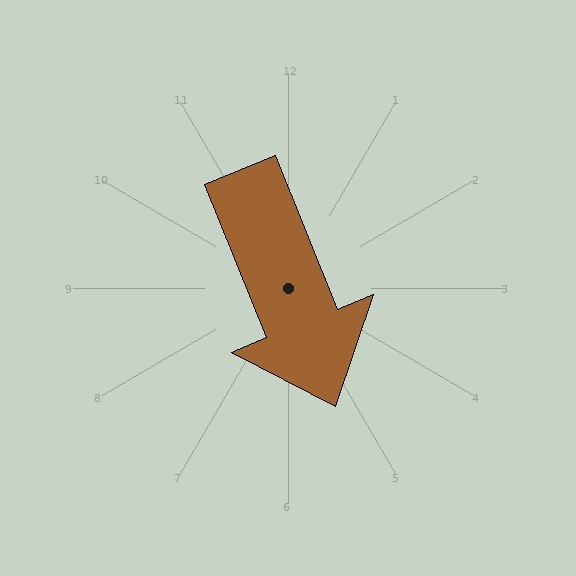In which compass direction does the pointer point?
South.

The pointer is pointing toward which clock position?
Roughly 5 o'clock.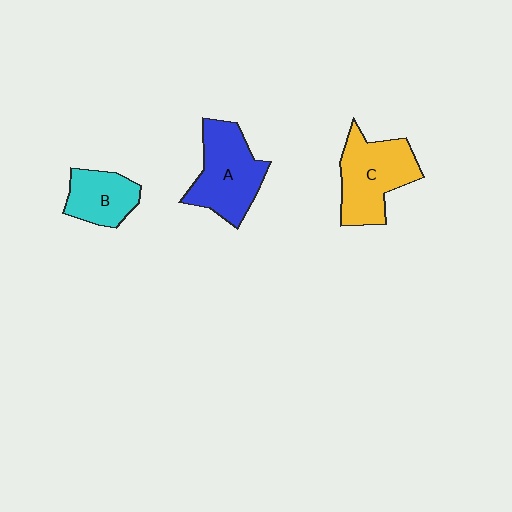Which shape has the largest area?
Shape C (yellow).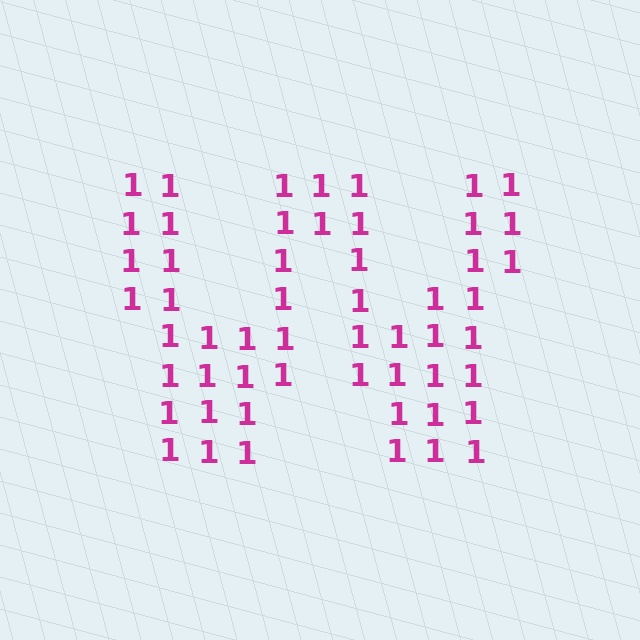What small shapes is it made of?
It is made of small digit 1's.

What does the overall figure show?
The overall figure shows the letter W.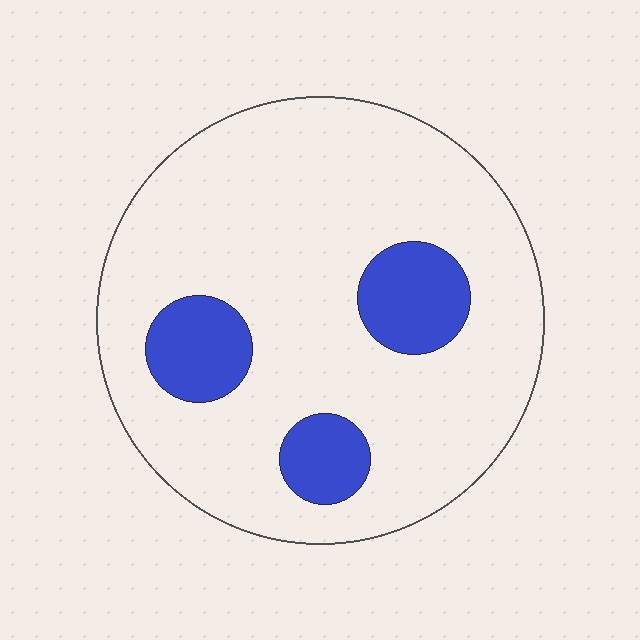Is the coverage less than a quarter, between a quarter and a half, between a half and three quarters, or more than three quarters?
Less than a quarter.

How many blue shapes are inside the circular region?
3.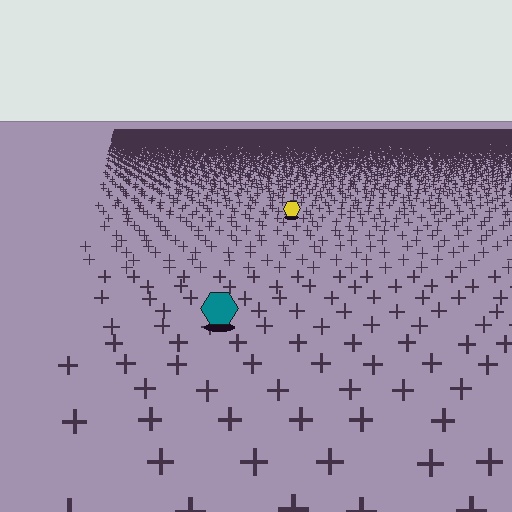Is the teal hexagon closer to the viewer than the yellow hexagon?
Yes. The teal hexagon is closer — you can tell from the texture gradient: the ground texture is coarser near it.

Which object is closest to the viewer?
The teal hexagon is closest. The texture marks near it are larger and more spread out.